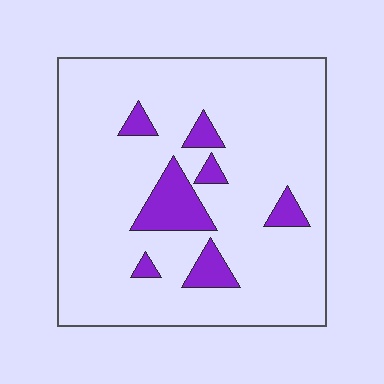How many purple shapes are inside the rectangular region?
7.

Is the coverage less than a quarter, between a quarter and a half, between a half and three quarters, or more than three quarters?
Less than a quarter.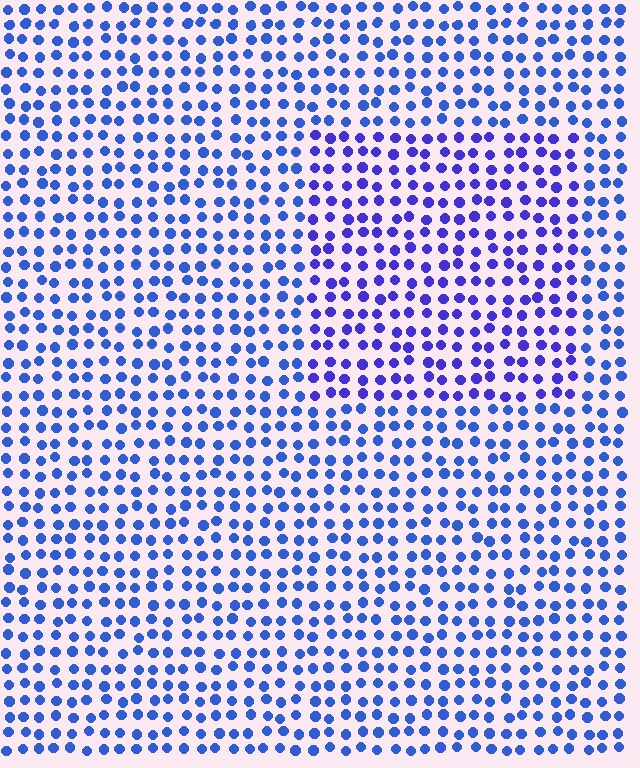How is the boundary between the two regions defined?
The boundary is defined purely by a slight shift in hue (about 24 degrees). Spacing, size, and orientation are identical on both sides.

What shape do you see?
I see a rectangle.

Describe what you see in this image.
The image is filled with small blue elements in a uniform arrangement. A rectangle-shaped region is visible where the elements are tinted to a slightly different hue, forming a subtle color boundary.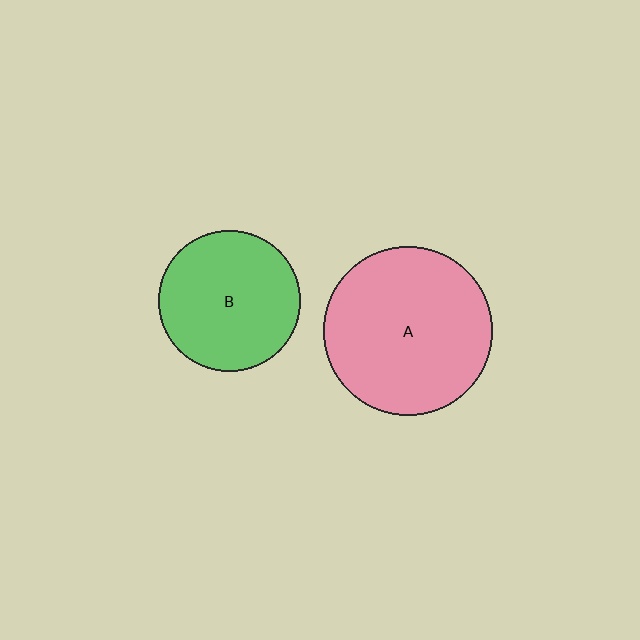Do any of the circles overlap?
No, none of the circles overlap.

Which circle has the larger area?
Circle A (pink).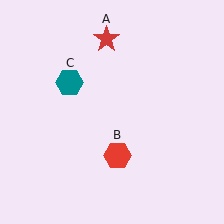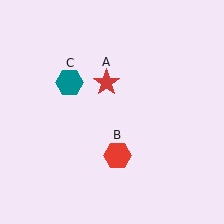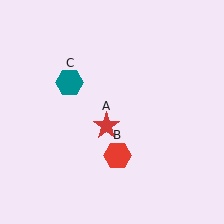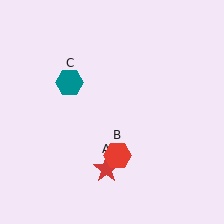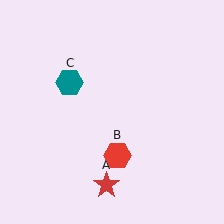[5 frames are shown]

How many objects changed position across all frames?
1 object changed position: red star (object A).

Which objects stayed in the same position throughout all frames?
Red hexagon (object B) and teal hexagon (object C) remained stationary.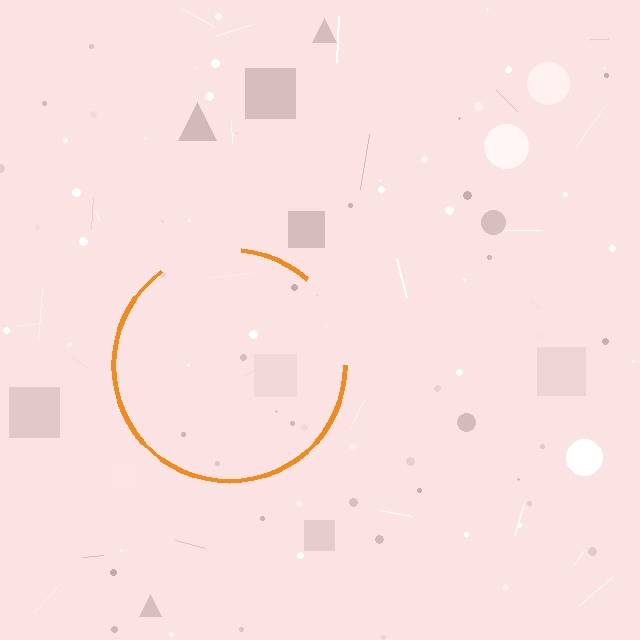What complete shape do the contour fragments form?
The contour fragments form a circle.